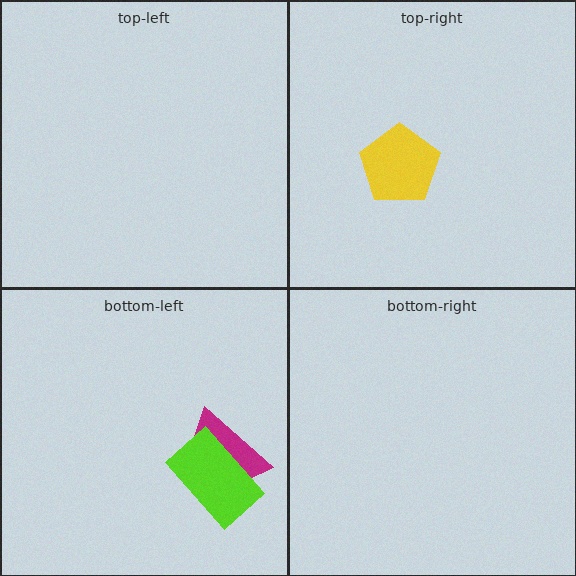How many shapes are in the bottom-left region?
2.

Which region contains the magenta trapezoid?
The bottom-left region.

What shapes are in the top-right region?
The yellow pentagon.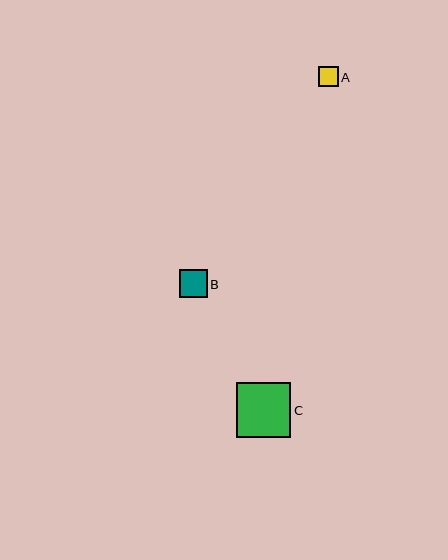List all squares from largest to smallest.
From largest to smallest: C, B, A.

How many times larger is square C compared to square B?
Square C is approximately 2.0 times the size of square B.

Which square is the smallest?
Square A is the smallest with a size of approximately 20 pixels.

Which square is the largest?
Square C is the largest with a size of approximately 54 pixels.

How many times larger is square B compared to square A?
Square B is approximately 1.4 times the size of square A.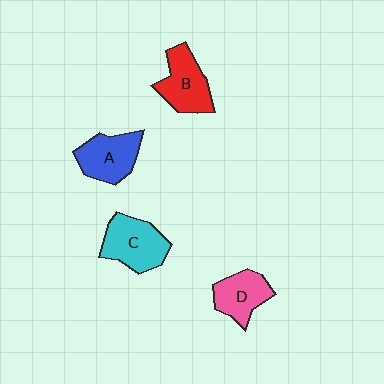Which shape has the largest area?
Shape C (cyan).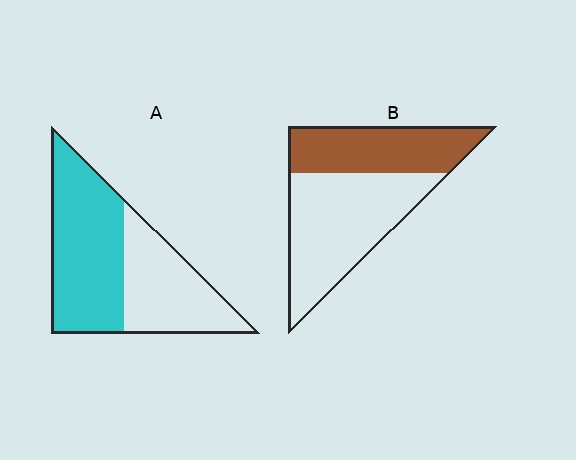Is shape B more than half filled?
No.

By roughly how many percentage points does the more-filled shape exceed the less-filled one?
By roughly 15 percentage points (A over B).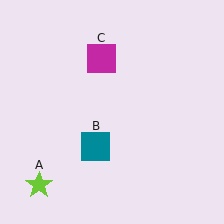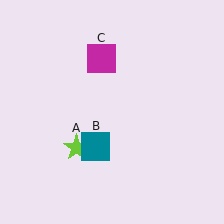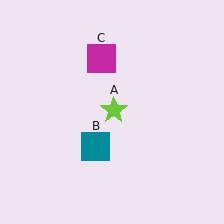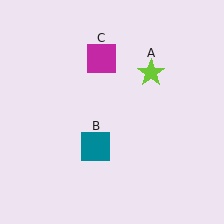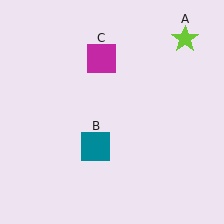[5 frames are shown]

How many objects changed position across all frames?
1 object changed position: lime star (object A).